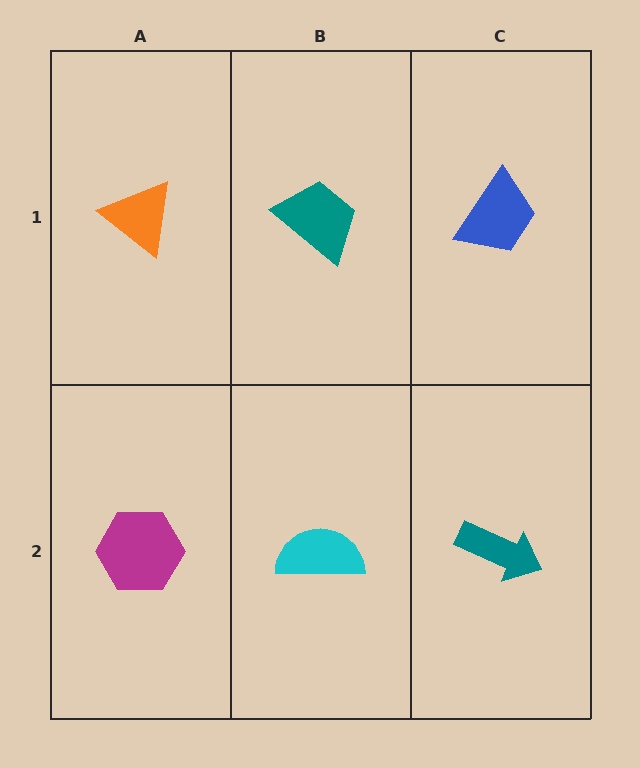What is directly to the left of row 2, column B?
A magenta hexagon.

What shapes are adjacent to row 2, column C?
A blue trapezoid (row 1, column C), a cyan semicircle (row 2, column B).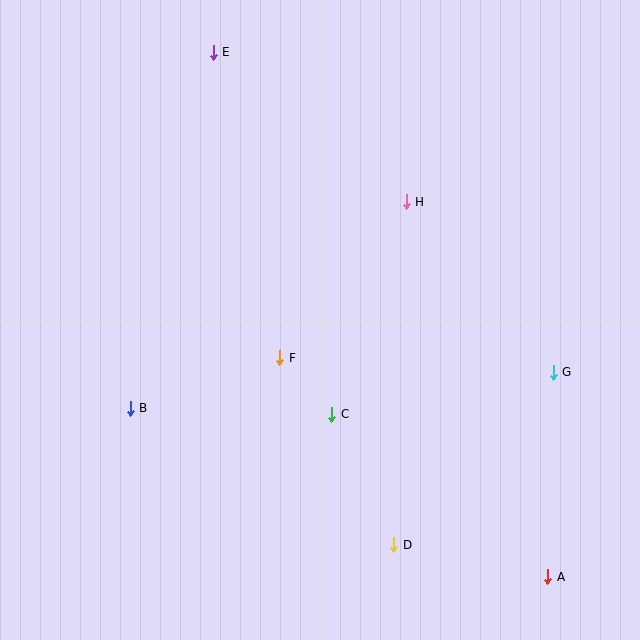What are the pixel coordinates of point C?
Point C is at (332, 414).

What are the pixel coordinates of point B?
Point B is at (130, 408).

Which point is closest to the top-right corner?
Point H is closest to the top-right corner.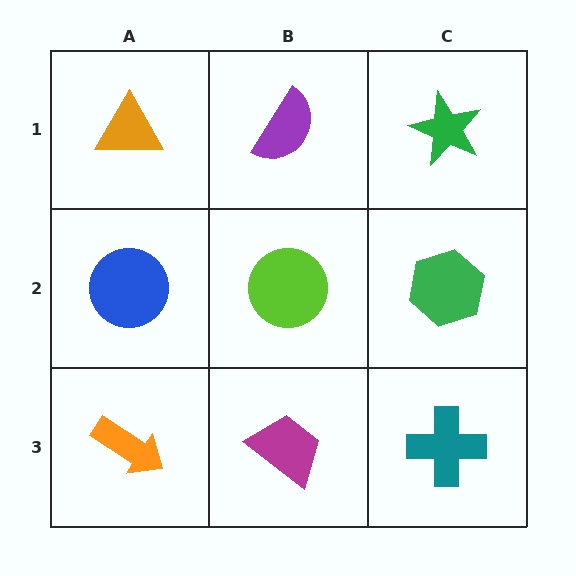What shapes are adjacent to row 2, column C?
A green star (row 1, column C), a teal cross (row 3, column C), a lime circle (row 2, column B).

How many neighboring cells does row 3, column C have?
2.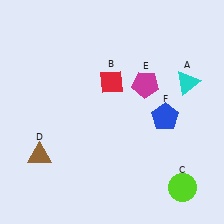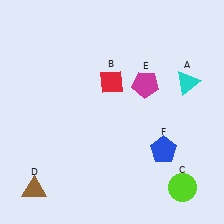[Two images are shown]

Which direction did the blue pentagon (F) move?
The blue pentagon (F) moved down.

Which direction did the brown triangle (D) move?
The brown triangle (D) moved down.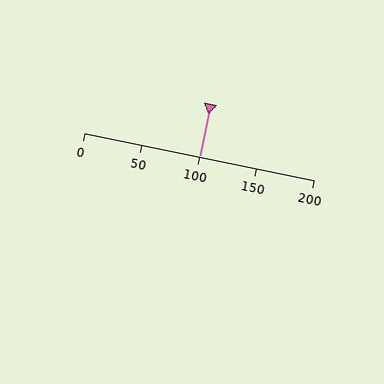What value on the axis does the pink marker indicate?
The marker indicates approximately 100.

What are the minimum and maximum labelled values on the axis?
The axis runs from 0 to 200.